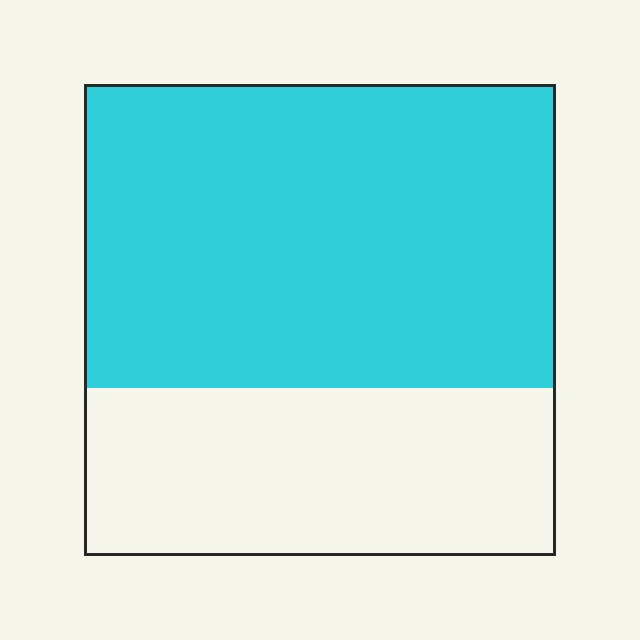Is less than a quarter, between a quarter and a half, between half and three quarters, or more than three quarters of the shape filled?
Between half and three quarters.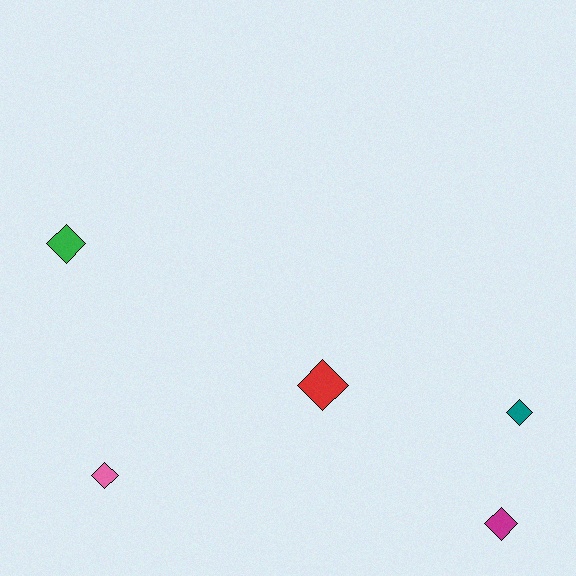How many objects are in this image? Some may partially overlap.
There are 5 objects.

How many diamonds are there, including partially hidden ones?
There are 5 diamonds.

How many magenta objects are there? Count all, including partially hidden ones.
There is 1 magenta object.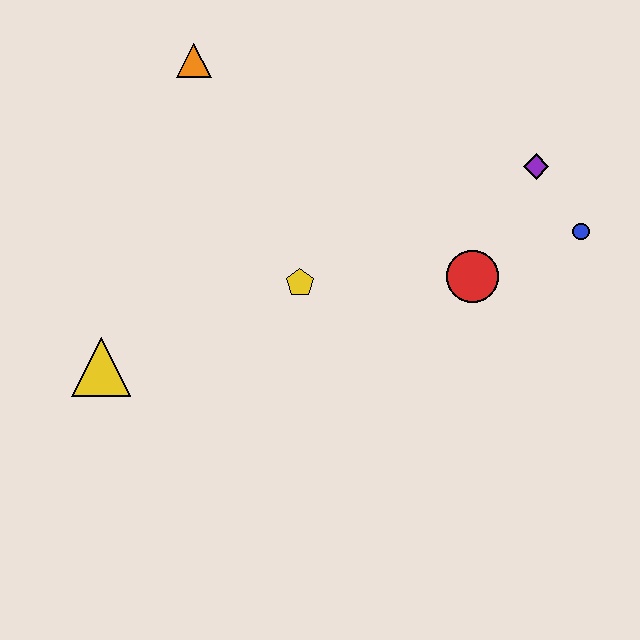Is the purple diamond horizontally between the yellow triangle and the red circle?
No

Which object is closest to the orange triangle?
The yellow pentagon is closest to the orange triangle.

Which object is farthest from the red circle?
The yellow triangle is farthest from the red circle.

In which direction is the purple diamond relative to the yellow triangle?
The purple diamond is to the right of the yellow triangle.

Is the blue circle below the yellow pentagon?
No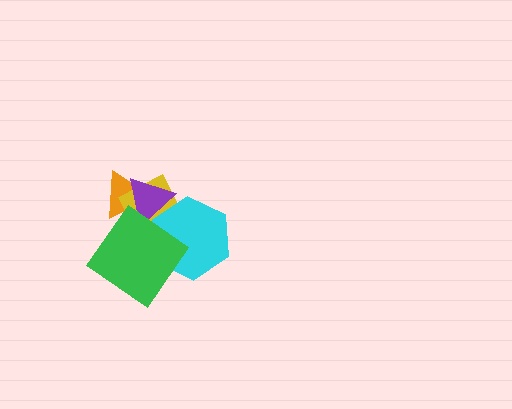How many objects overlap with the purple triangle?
4 objects overlap with the purple triangle.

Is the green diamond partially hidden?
No, no other shape covers it.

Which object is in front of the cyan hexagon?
The green diamond is in front of the cyan hexagon.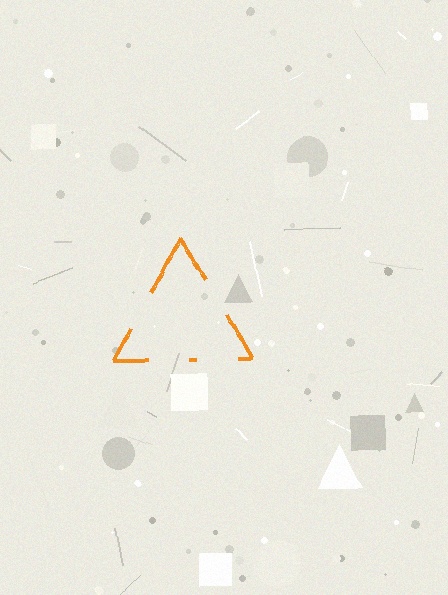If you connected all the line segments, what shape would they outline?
They would outline a triangle.